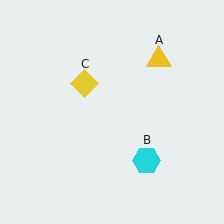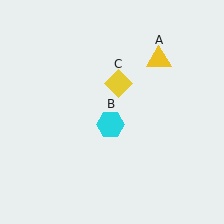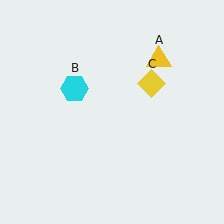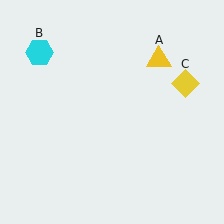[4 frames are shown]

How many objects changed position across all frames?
2 objects changed position: cyan hexagon (object B), yellow diamond (object C).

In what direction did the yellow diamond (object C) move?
The yellow diamond (object C) moved right.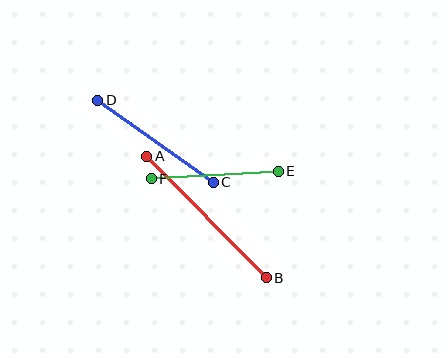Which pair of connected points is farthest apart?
Points A and B are farthest apart.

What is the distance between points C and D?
The distance is approximately 142 pixels.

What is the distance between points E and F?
The distance is approximately 128 pixels.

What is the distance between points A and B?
The distance is approximately 170 pixels.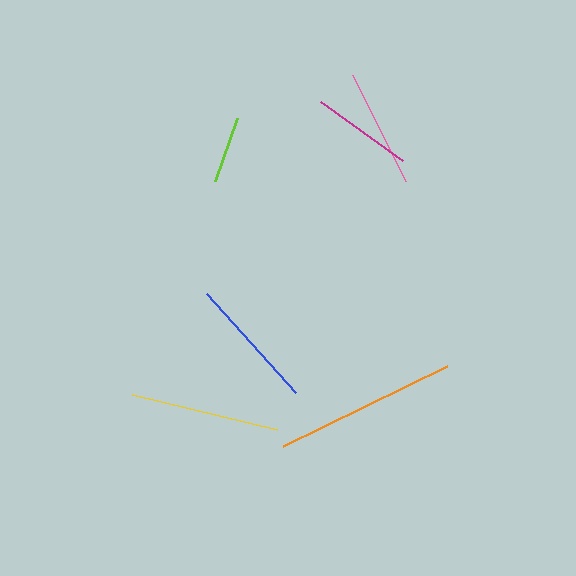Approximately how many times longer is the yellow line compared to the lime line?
The yellow line is approximately 2.2 times the length of the lime line.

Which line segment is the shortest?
The lime line is the shortest at approximately 68 pixels.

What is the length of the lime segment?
The lime segment is approximately 68 pixels long.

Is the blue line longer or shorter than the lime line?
The blue line is longer than the lime line.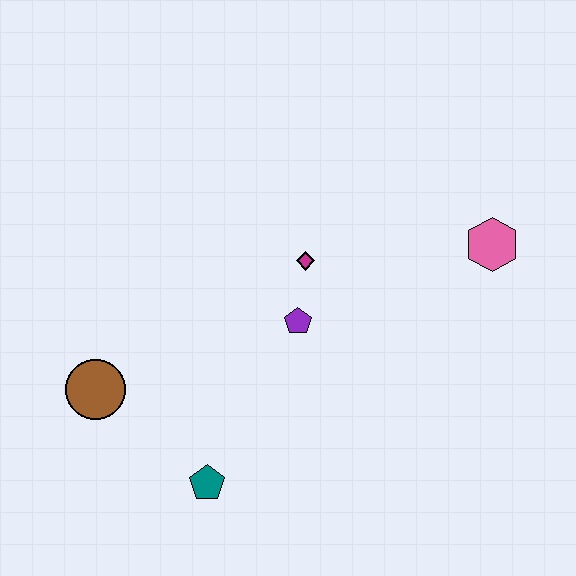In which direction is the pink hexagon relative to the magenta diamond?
The pink hexagon is to the right of the magenta diamond.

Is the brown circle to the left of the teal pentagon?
Yes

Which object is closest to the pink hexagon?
The magenta diamond is closest to the pink hexagon.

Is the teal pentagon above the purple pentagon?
No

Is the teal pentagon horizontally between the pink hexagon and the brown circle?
Yes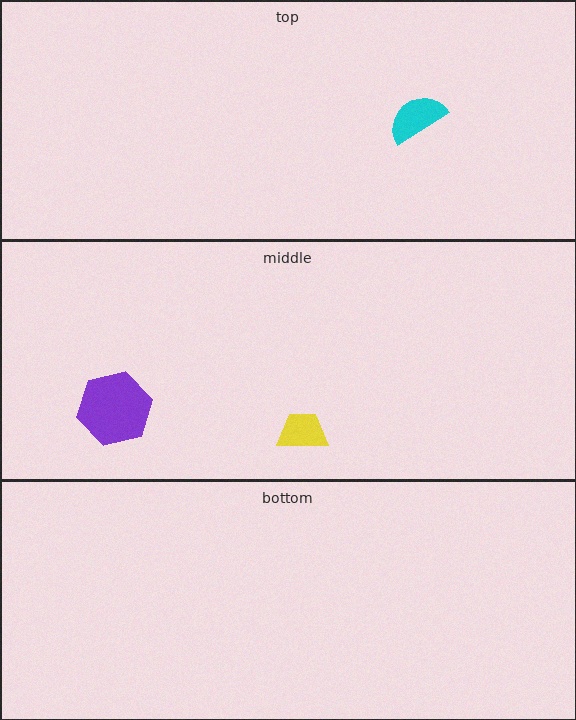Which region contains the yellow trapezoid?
The middle region.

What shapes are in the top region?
The cyan semicircle.